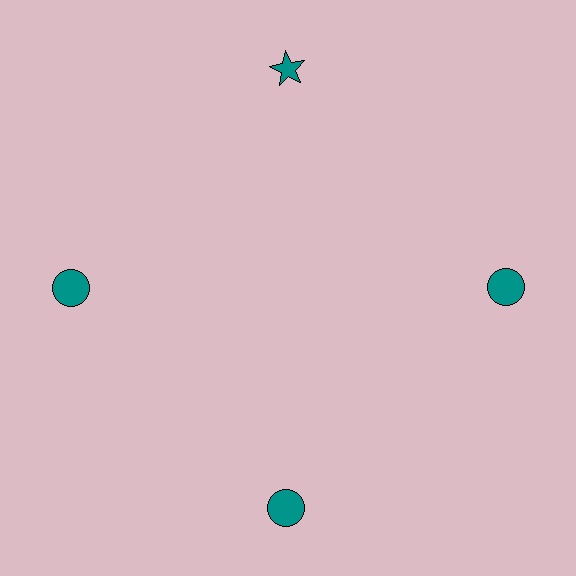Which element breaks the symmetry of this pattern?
The teal star at roughly the 12 o'clock position breaks the symmetry. All other shapes are teal circles.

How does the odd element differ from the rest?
It has a different shape: star instead of circle.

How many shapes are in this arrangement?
There are 4 shapes arranged in a ring pattern.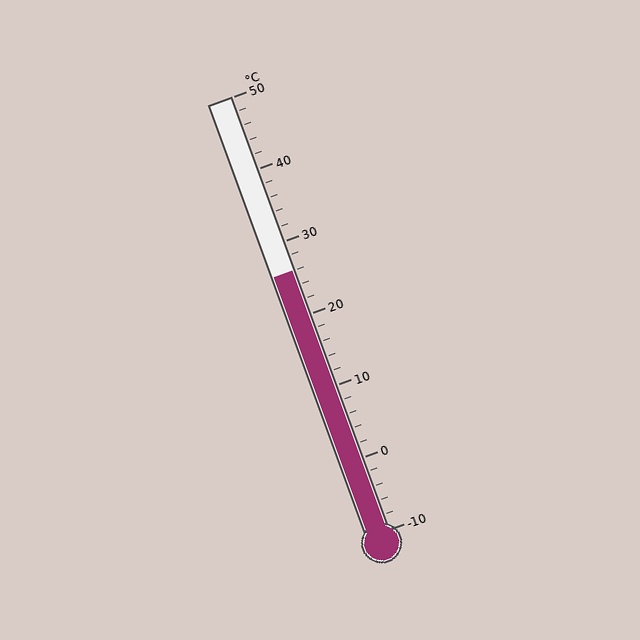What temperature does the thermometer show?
The thermometer shows approximately 26°C.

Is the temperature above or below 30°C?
The temperature is below 30°C.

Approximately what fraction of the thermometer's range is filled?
The thermometer is filled to approximately 60% of its range.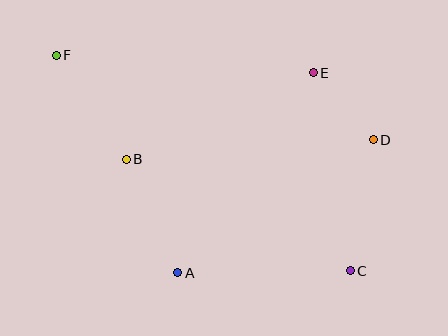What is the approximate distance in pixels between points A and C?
The distance between A and C is approximately 172 pixels.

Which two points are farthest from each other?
Points C and F are farthest from each other.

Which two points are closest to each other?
Points D and E are closest to each other.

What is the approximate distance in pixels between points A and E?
The distance between A and E is approximately 242 pixels.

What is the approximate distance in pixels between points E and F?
The distance between E and F is approximately 258 pixels.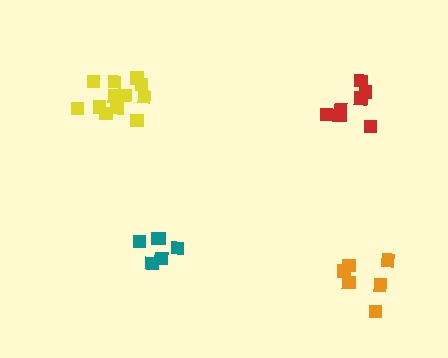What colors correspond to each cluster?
The clusters are colored: yellow, teal, red, orange.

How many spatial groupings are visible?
There are 4 spatial groupings.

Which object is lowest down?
The orange cluster is bottommost.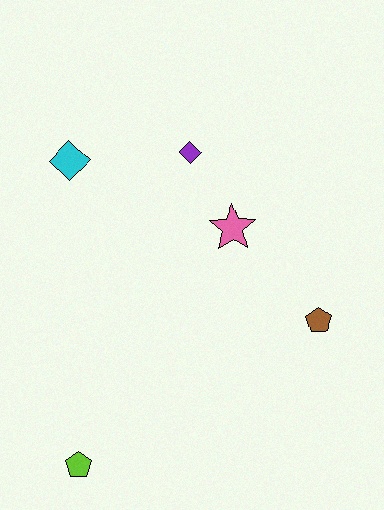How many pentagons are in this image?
There are 2 pentagons.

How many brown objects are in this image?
There is 1 brown object.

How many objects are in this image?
There are 5 objects.